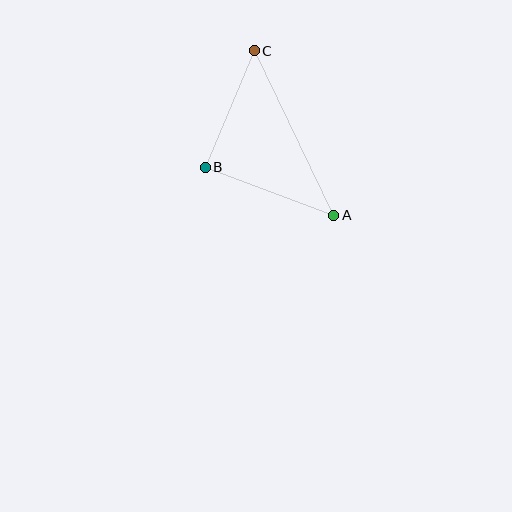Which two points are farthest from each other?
Points A and C are farthest from each other.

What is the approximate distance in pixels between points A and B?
The distance between A and B is approximately 137 pixels.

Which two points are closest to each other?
Points B and C are closest to each other.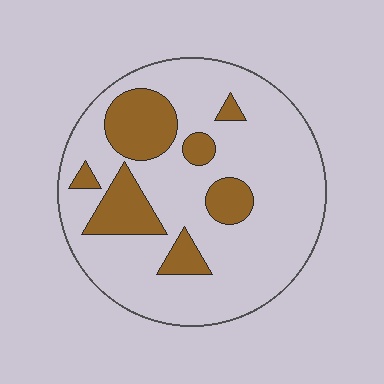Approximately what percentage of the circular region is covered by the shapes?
Approximately 20%.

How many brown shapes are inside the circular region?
7.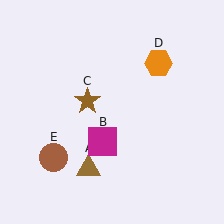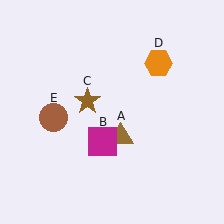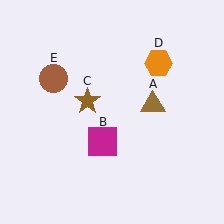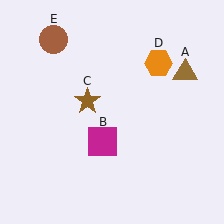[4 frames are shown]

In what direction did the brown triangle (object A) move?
The brown triangle (object A) moved up and to the right.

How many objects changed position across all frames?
2 objects changed position: brown triangle (object A), brown circle (object E).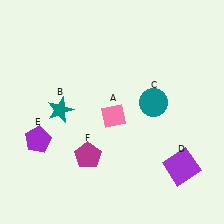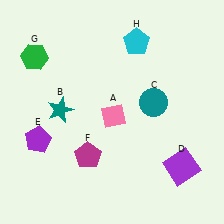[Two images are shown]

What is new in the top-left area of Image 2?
A green hexagon (G) was added in the top-left area of Image 2.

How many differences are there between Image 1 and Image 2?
There are 2 differences between the two images.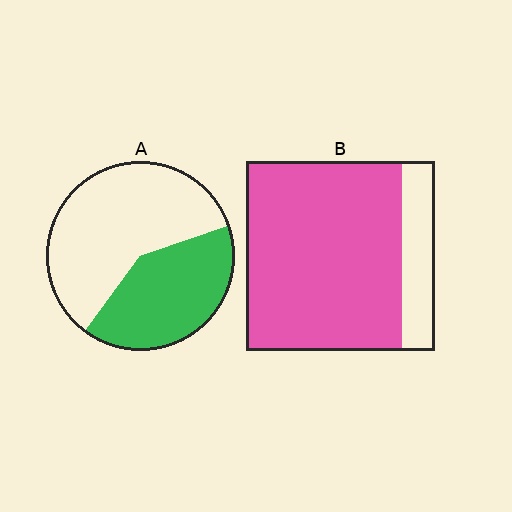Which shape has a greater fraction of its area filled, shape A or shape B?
Shape B.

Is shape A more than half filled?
No.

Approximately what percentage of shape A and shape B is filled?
A is approximately 40% and B is approximately 85%.